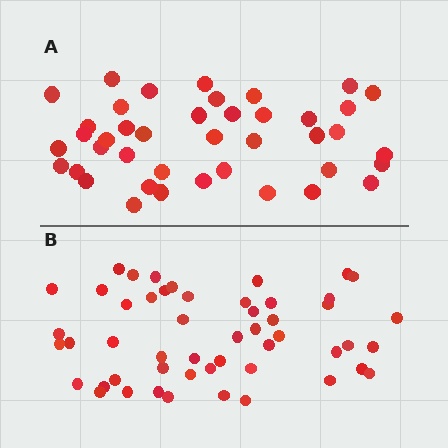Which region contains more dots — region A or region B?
Region B (the bottom region) has more dots.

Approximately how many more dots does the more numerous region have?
Region B has roughly 10 or so more dots than region A.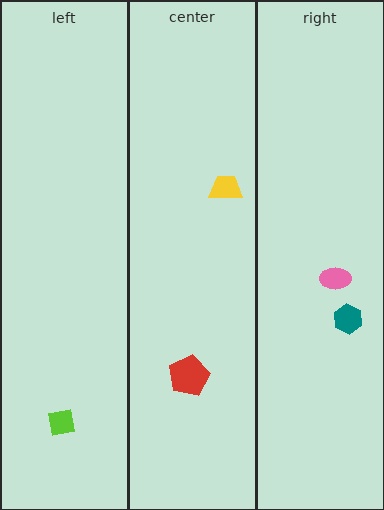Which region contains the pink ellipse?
The right region.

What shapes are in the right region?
The teal hexagon, the pink ellipse.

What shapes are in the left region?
The lime square.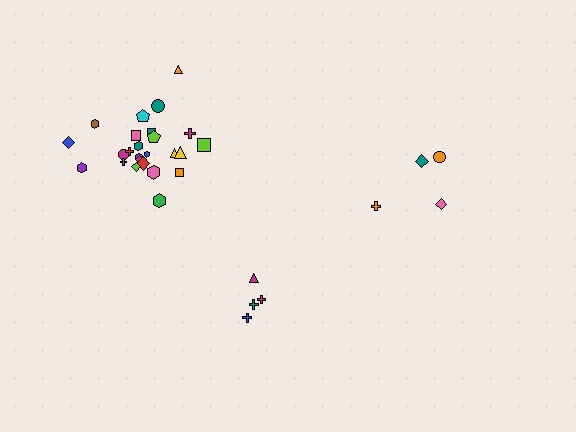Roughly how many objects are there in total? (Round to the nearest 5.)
Roughly 35 objects in total.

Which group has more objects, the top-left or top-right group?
The top-left group.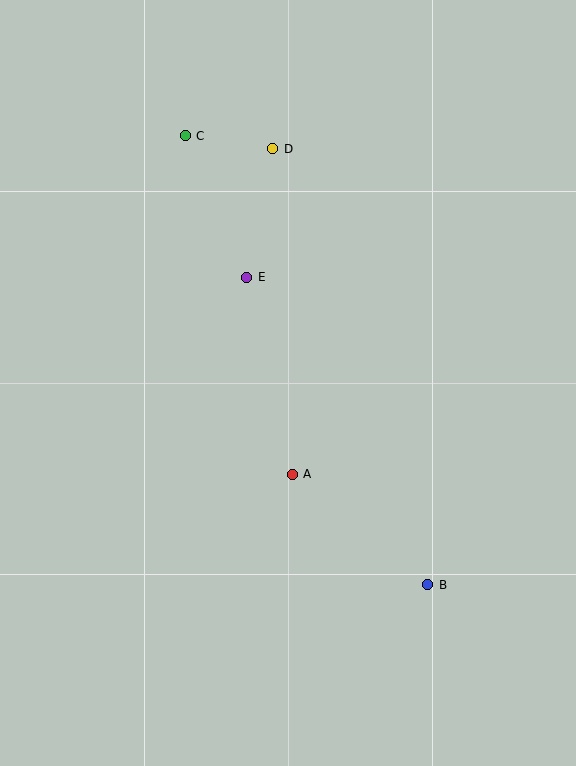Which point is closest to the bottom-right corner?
Point B is closest to the bottom-right corner.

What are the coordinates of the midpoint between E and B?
The midpoint between E and B is at (337, 431).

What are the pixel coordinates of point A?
Point A is at (292, 474).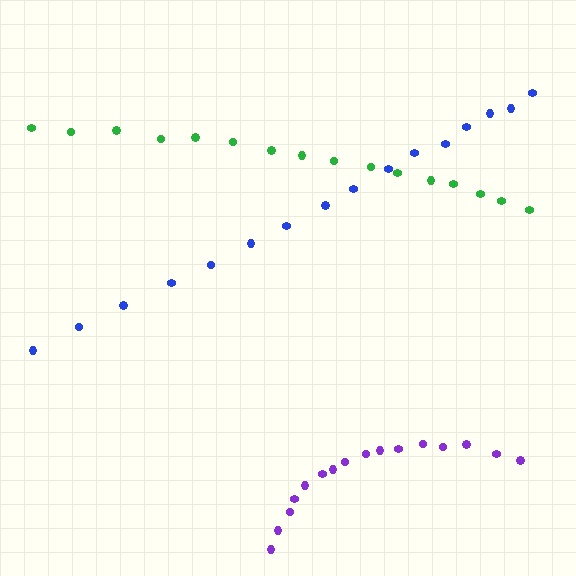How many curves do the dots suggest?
There are 3 distinct paths.